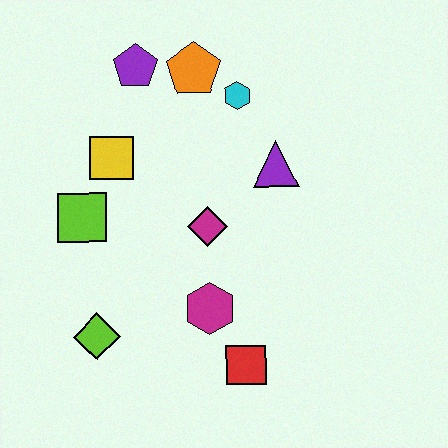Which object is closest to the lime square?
The yellow square is closest to the lime square.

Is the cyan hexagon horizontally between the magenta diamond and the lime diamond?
No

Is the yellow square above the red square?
Yes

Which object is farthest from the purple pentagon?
The red square is farthest from the purple pentagon.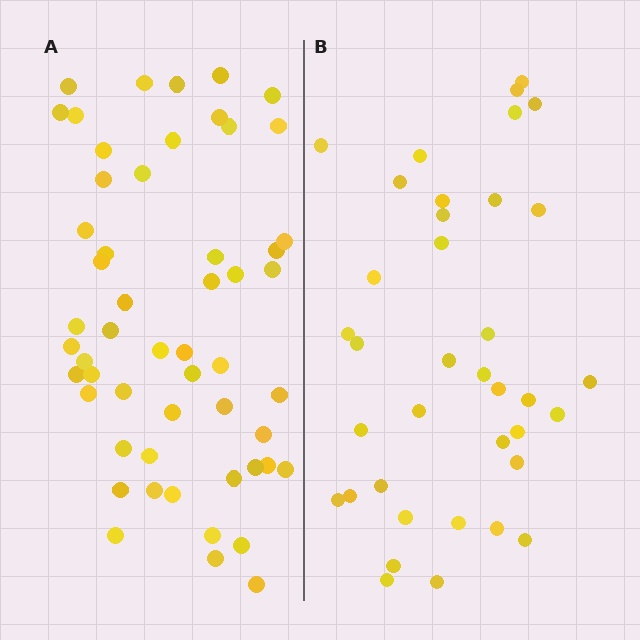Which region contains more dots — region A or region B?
Region A (the left region) has more dots.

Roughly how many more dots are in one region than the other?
Region A has approximately 15 more dots than region B.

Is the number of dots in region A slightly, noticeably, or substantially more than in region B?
Region A has substantially more. The ratio is roughly 1.5 to 1.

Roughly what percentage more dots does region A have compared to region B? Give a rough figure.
About 45% more.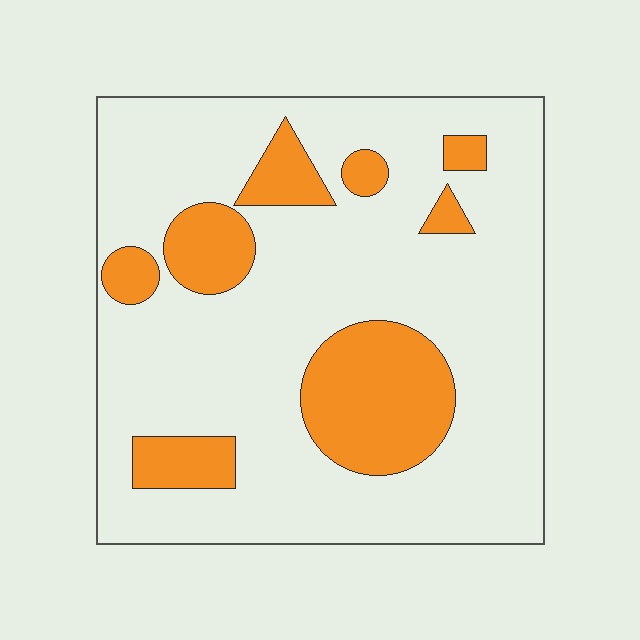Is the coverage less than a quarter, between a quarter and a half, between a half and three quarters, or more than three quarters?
Less than a quarter.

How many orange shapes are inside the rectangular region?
8.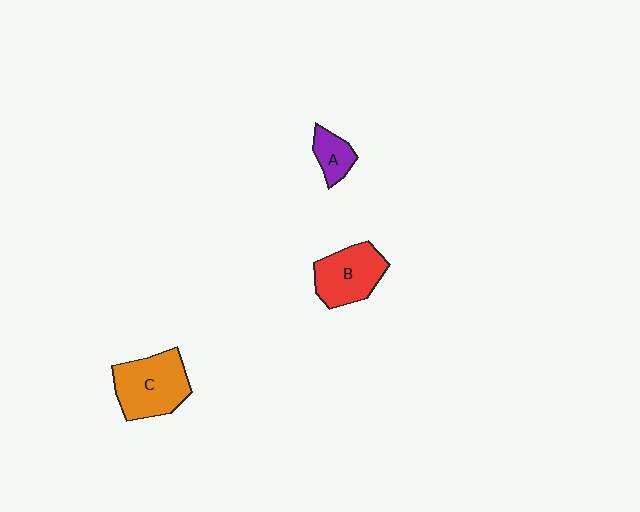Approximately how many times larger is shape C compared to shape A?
Approximately 2.5 times.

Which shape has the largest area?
Shape C (orange).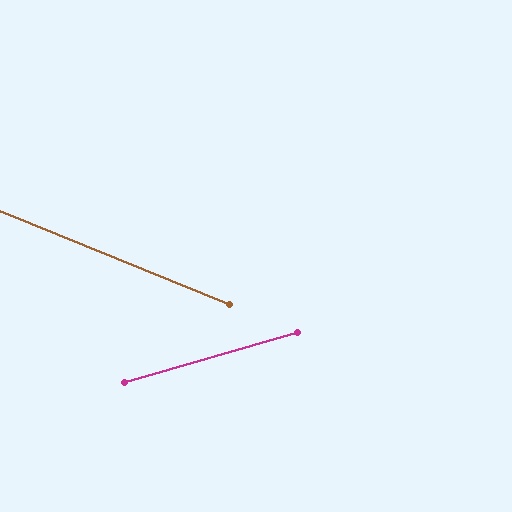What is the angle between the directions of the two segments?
Approximately 38 degrees.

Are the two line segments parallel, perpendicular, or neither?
Neither parallel nor perpendicular — they differ by about 38°.